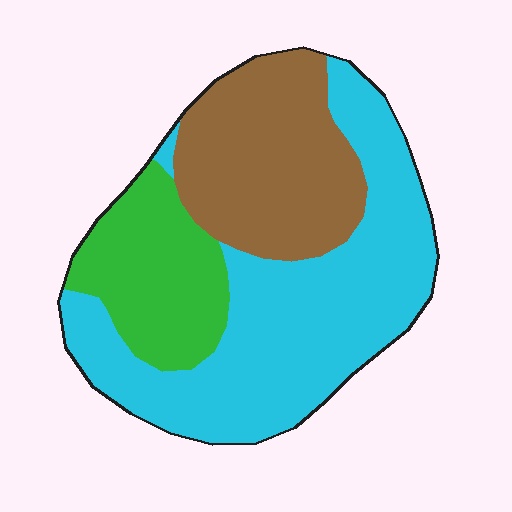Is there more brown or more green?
Brown.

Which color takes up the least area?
Green, at roughly 20%.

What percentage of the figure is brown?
Brown covers around 30% of the figure.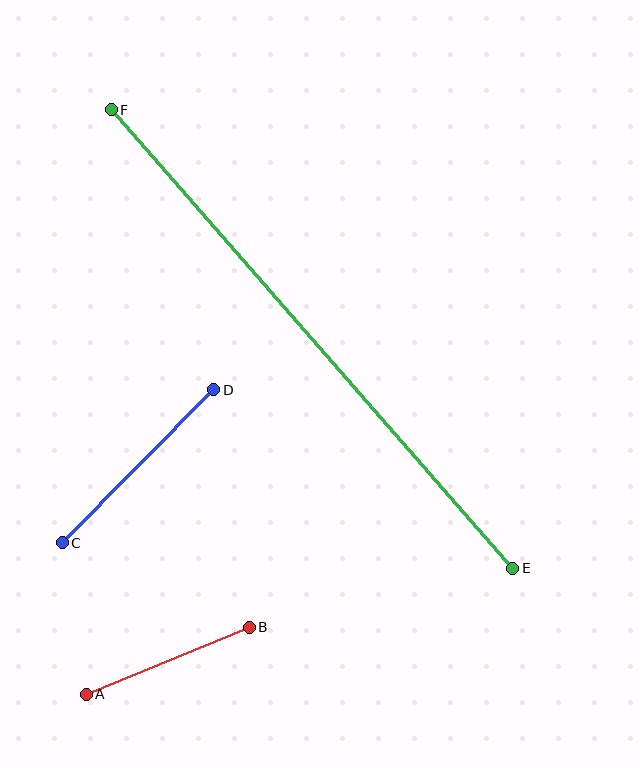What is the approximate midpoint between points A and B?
The midpoint is at approximately (168, 661) pixels.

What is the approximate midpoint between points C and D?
The midpoint is at approximately (138, 466) pixels.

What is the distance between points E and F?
The distance is approximately 609 pixels.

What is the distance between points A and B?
The distance is approximately 176 pixels.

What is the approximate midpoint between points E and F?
The midpoint is at approximately (312, 339) pixels.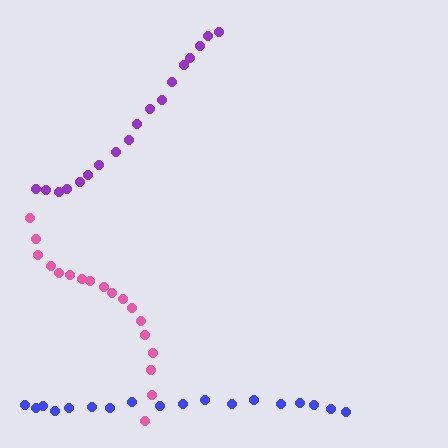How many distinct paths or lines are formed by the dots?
There are 3 distinct paths.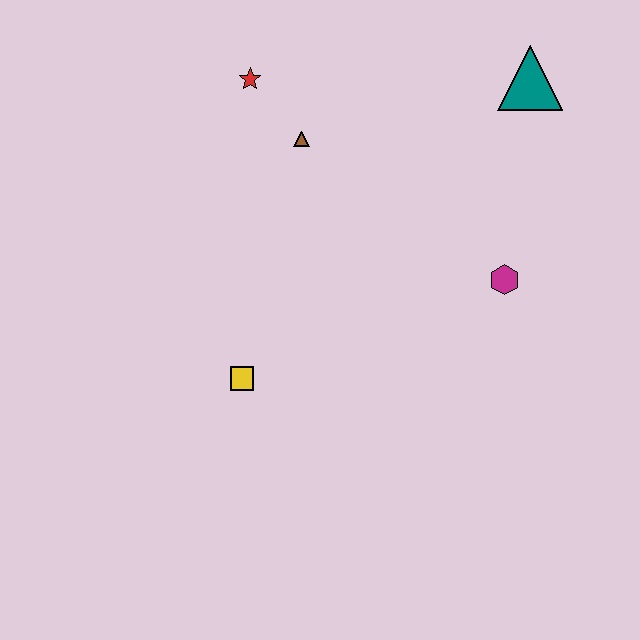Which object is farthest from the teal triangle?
The yellow square is farthest from the teal triangle.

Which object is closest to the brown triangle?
The red star is closest to the brown triangle.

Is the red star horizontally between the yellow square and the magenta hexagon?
Yes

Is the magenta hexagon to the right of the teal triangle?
No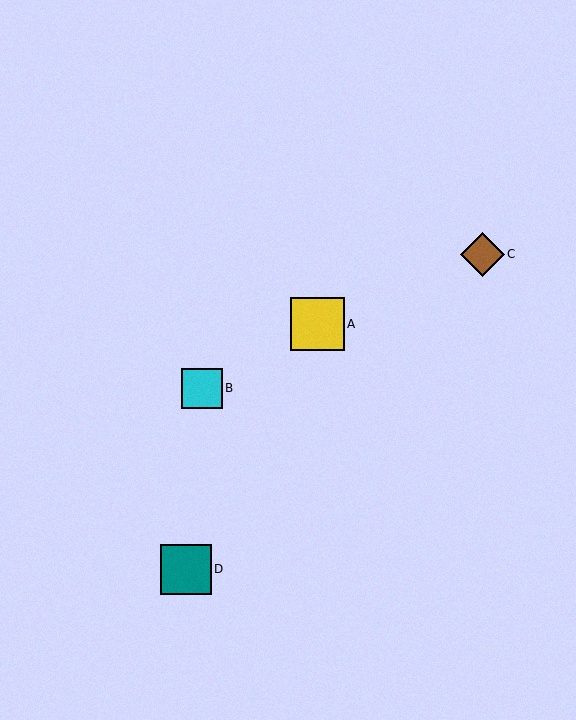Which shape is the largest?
The yellow square (labeled A) is the largest.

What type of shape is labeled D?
Shape D is a teal square.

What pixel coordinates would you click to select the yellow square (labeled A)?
Click at (318, 324) to select the yellow square A.